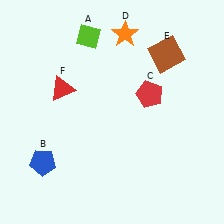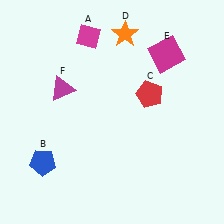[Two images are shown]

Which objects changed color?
A changed from lime to magenta. E changed from brown to magenta. F changed from red to magenta.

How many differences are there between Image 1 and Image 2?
There are 3 differences between the two images.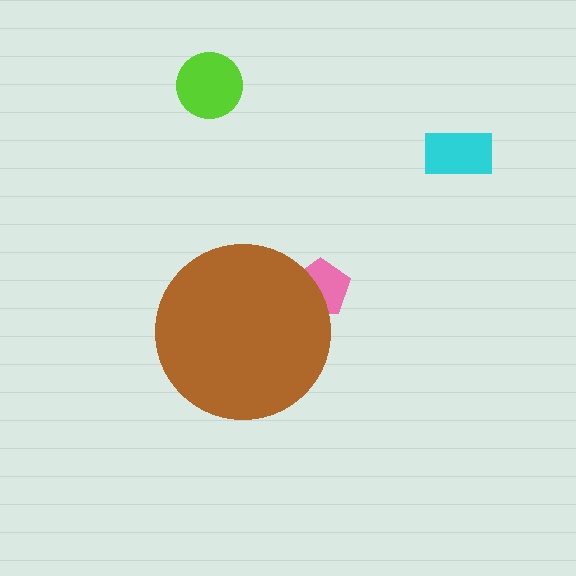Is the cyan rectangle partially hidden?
No, the cyan rectangle is fully visible.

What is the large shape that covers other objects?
A brown circle.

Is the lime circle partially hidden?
No, the lime circle is fully visible.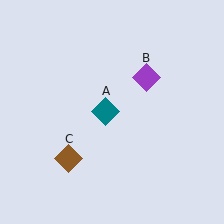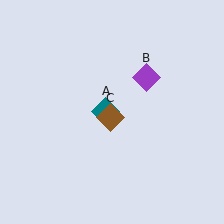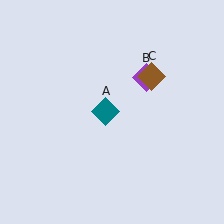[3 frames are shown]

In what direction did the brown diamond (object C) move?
The brown diamond (object C) moved up and to the right.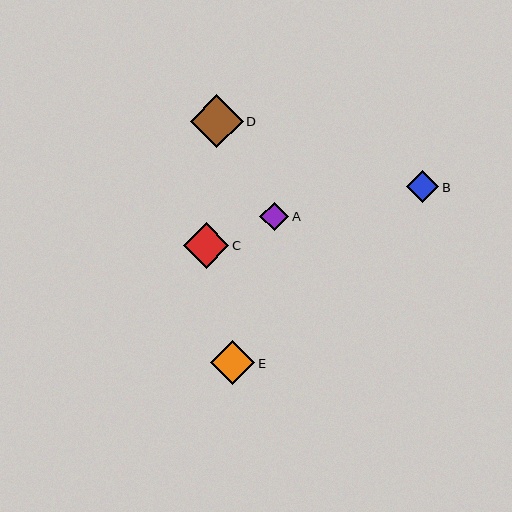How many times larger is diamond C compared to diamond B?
Diamond C is approximately 1.4 times the size of diamond B.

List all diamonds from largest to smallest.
From largest to smallest: D, C, E, B, A.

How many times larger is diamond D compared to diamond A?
Diamond D is approximately 1.8 times the size of diamond A.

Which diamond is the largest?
Diamond D is the largest with a size of approximately 53 pixels.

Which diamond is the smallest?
Diamond A is the smallest with a size of approximately 29 pixels.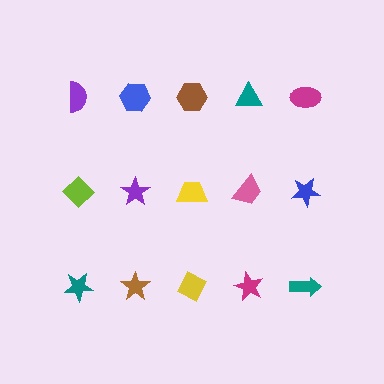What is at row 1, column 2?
A blue hexagon.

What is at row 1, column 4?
A teal triangle.